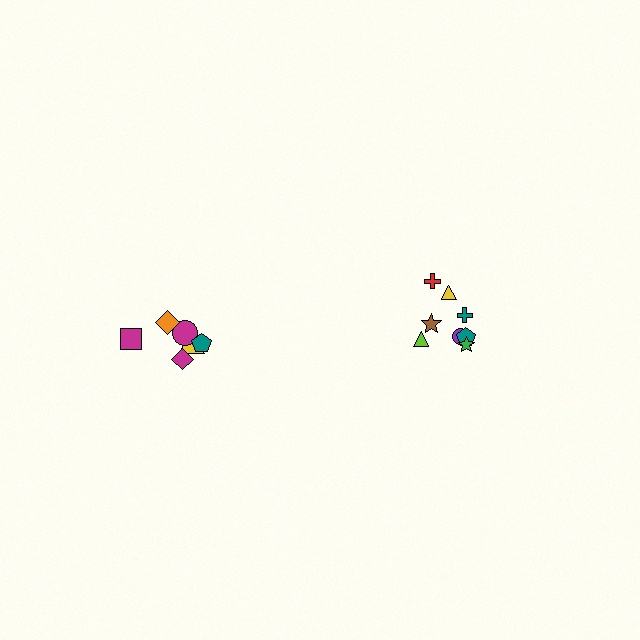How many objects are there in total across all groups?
There are 14 objects.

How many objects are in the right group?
There are 8 objects.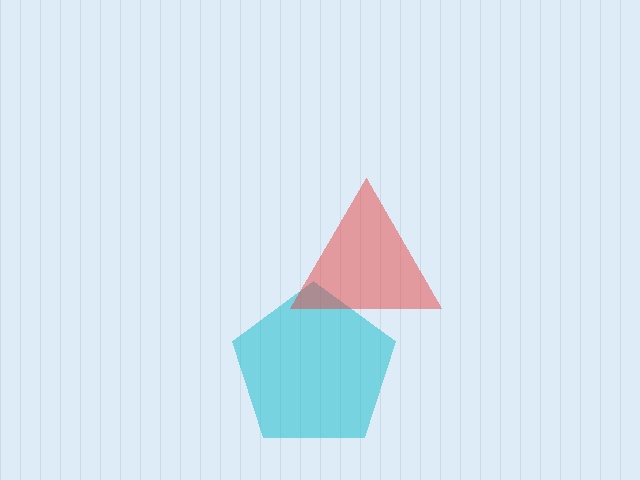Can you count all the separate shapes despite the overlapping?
Yes, there are 2 separate shapes.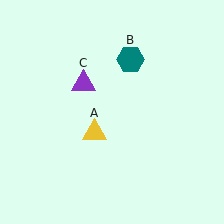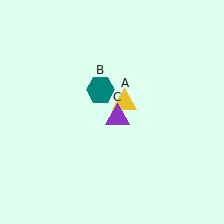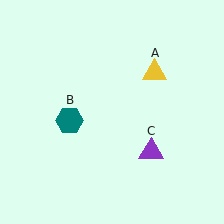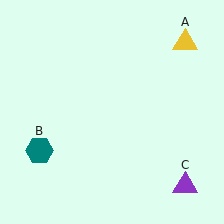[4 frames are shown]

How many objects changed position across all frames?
3 objects changed position: yellow triangle (object A), teal hexagon (object B), purple triangle (object C).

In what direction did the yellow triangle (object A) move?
The yellow triangle (object A) moved up and to the right.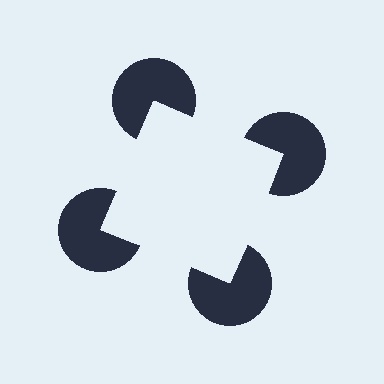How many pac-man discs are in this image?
There are 4 — one at each vertex of the illusory square.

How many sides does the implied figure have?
4 sides.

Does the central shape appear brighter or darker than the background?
It typically appears slightly brighter than the background, even though no actual brightness change is drawn.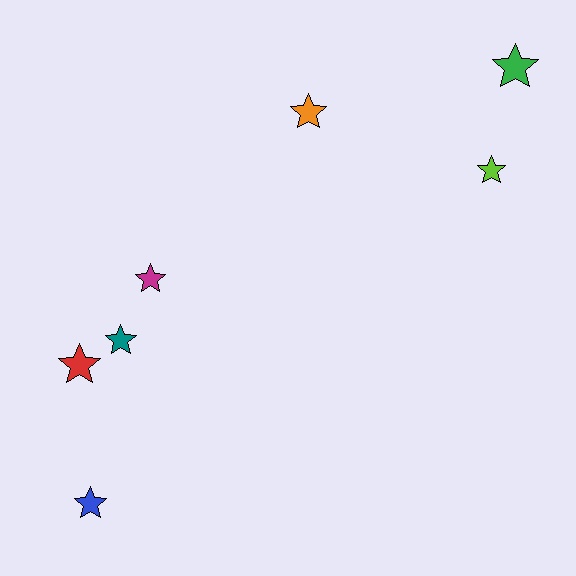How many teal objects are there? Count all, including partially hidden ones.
There is 1 teal object.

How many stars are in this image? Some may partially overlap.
There are 7 stars.